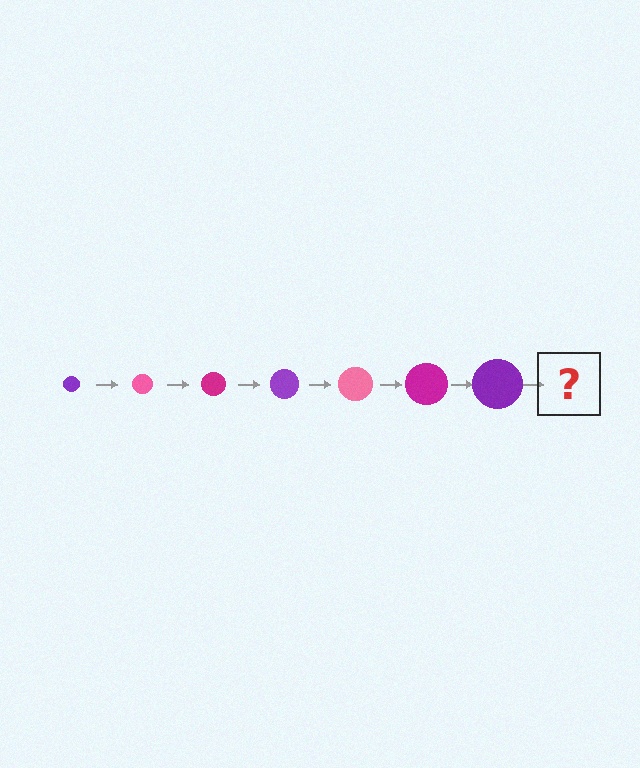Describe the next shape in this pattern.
It should be a pink circle, larger than the previous one.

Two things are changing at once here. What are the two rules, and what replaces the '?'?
The two rules are that the circle grows larger each step and the color cycles through purple, pink, and magenta. The '?' should be a pink circle, larger than the previous one.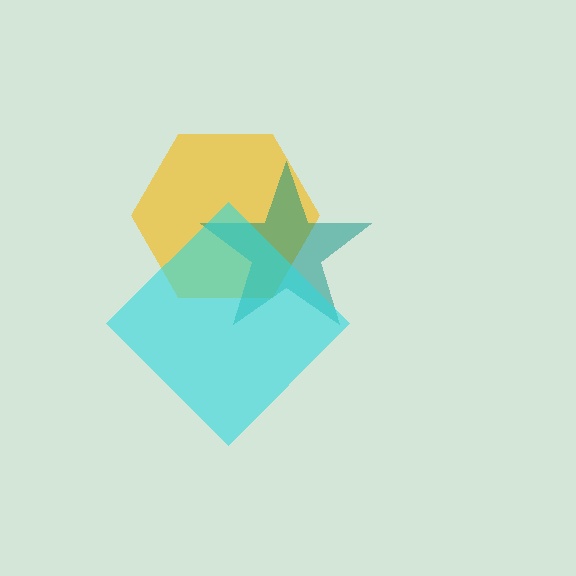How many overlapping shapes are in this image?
There are 3 overlapping shapes in the image.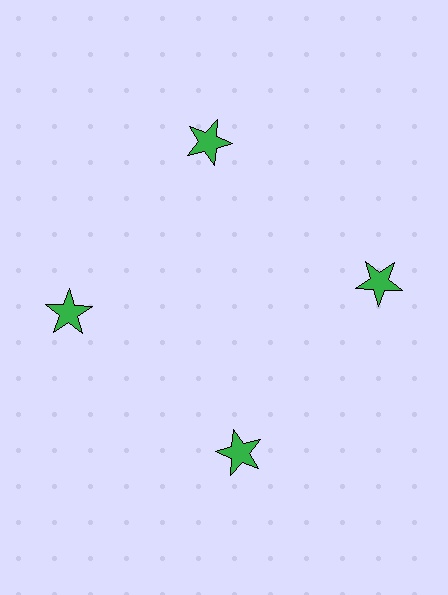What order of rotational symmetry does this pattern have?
This pattern has 4-fold rotational symmetry.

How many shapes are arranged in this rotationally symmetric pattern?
There are 4 shapes, arranged in 4 groups of 1.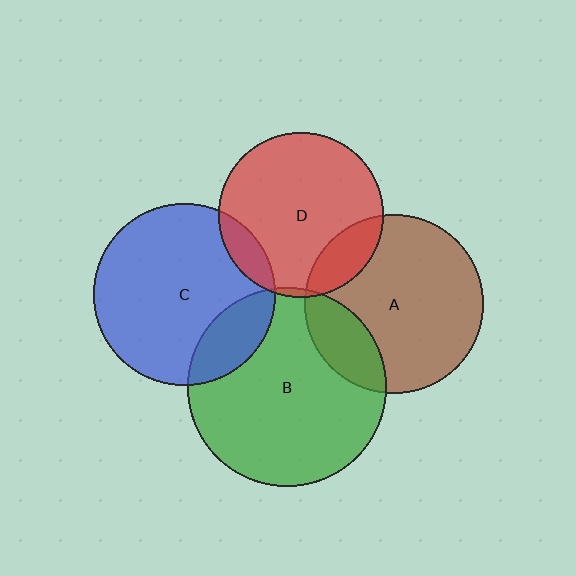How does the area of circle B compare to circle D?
Approximately 1.4 times.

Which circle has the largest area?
Circle B (green).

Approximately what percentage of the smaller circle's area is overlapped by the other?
Approximately 10%.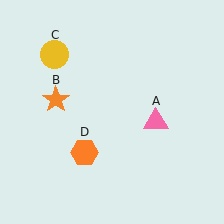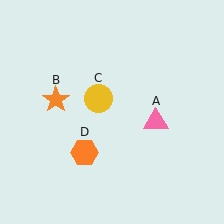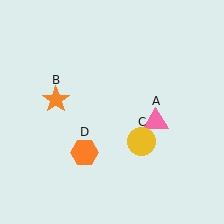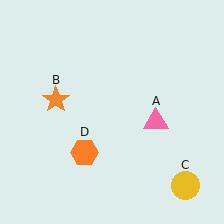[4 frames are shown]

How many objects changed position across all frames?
1 object changed position: yellow circle (object C).